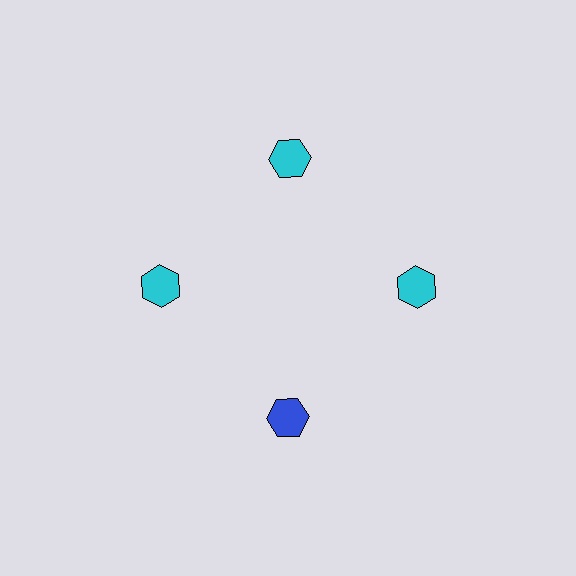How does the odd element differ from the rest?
It has a different color: blue instead of cyan.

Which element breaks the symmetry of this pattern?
The blue hexagon at roughly the 6 o'clock position breaks the symmetry. All other shapes are cyan hexagons.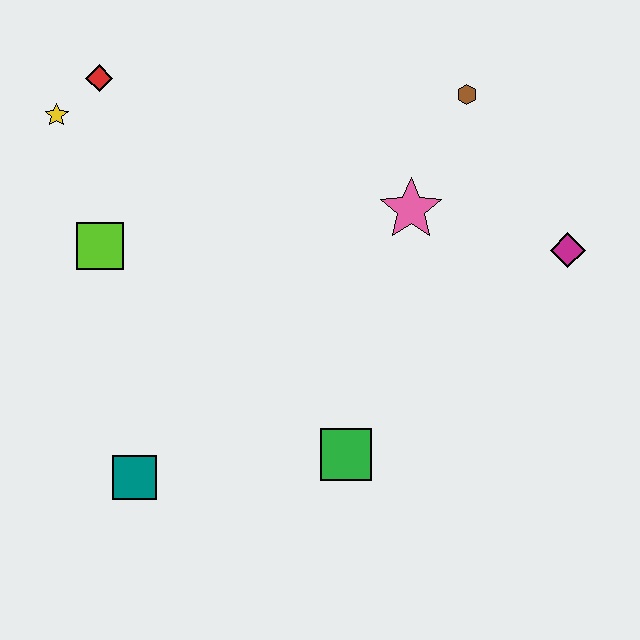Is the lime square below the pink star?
Yes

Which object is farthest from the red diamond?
The magenta diamond is farthest from the red diamond.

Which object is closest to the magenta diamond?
The pink star is closest to the magenta diamond.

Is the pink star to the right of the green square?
Yes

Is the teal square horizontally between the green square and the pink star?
No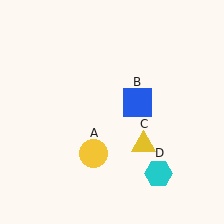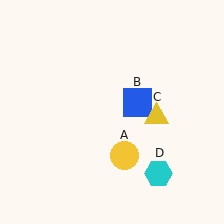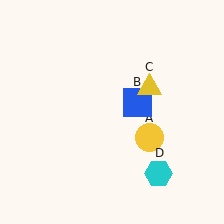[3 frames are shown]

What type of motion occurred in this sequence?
The yellow circle (object A), yellow triangle (object C) rotated counterclockwise around the center of the scene.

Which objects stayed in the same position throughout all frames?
Blue square (object B) and cyan hexagon (object D) remained stationary.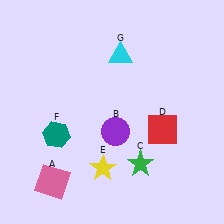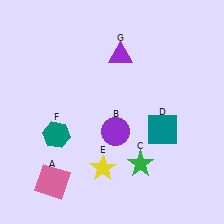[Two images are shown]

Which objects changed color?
D changed from red to teal. G changed from cyan to purple.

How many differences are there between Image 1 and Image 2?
There are 2 differences between the two images.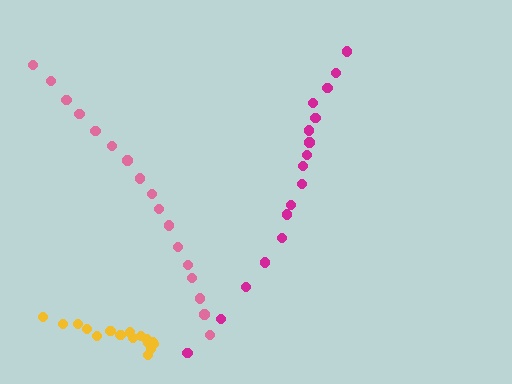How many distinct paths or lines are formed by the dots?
There are 3 distinct paths.